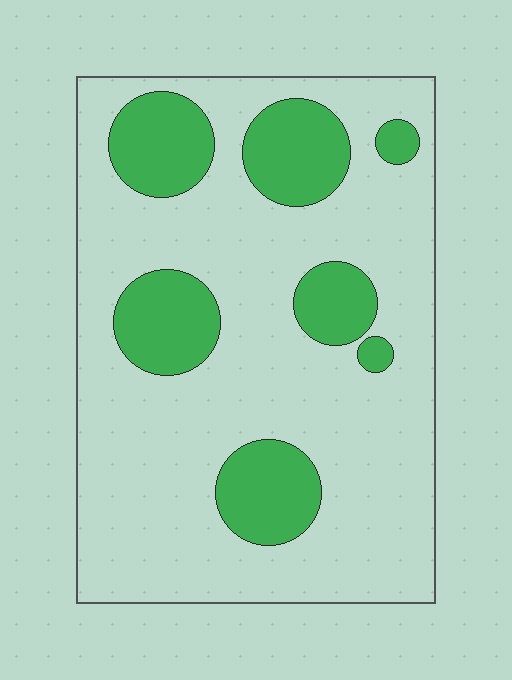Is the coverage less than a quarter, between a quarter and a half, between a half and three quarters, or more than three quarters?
Less than a quarter.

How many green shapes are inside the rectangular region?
7.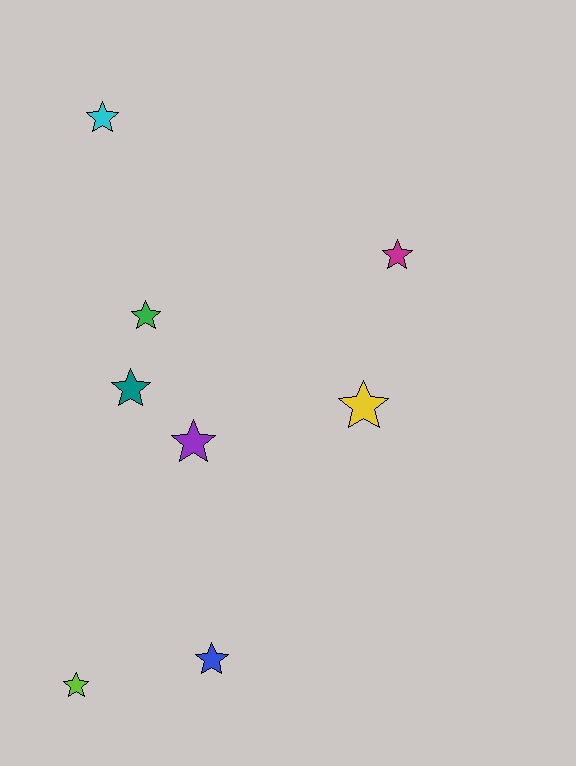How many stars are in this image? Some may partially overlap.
There are 8 stars.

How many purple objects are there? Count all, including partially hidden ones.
There is 1 purple object.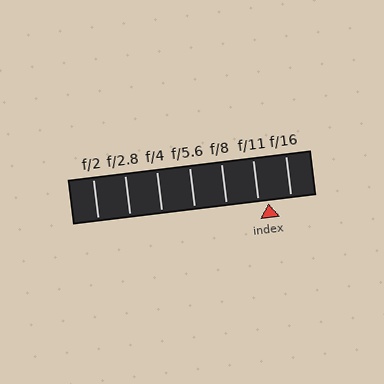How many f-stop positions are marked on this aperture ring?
There are 7 f-stop positions marked.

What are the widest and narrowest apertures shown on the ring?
The widest aperture shown is f/2 and the narrowest is f/16.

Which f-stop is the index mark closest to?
The index mark is closest to f/11.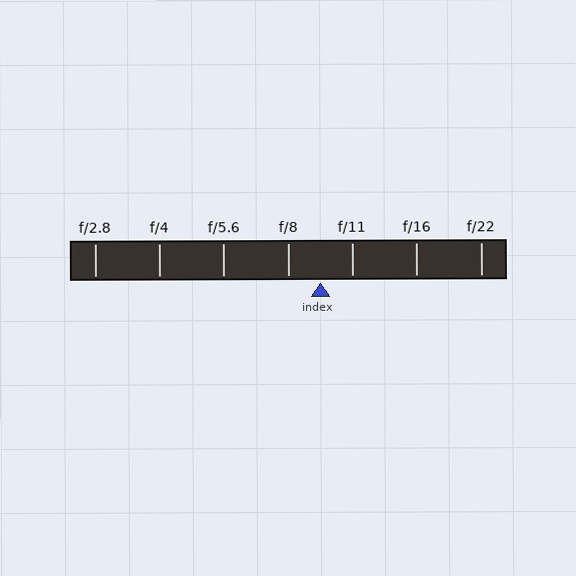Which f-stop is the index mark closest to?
The index mark is closest to f/11.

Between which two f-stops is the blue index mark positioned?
The index mark is between f/8 and f/11.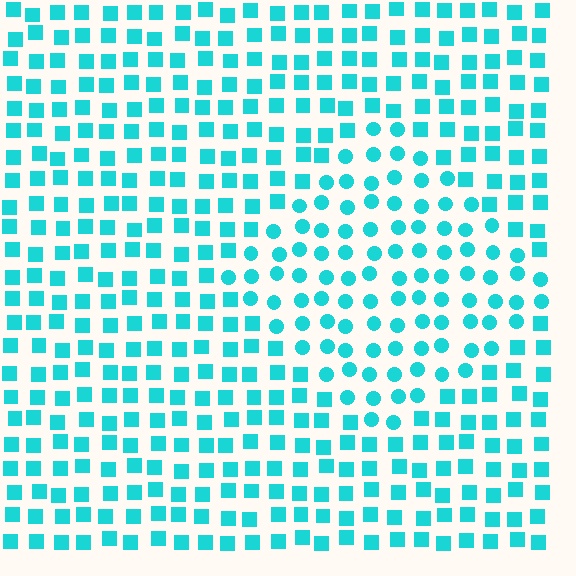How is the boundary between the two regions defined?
The boundary is defined by a change in element shape: circles inside vs. squares outside. All elements share the same color and spacing.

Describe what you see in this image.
The image is filled with small cyan elements arranged in a uniform grid. A diamond-shaped region contains circles, while the surrounding area contains squares. The boundary is defined purely by the change in element shape.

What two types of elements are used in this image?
The image uses circles inside the diamond region and squares outside it.